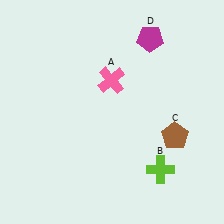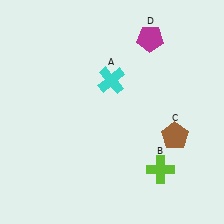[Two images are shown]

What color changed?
The cross (A) changed from pink in Image 1 to cyan in Image 2.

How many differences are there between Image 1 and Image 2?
There is 1 difference between the two images.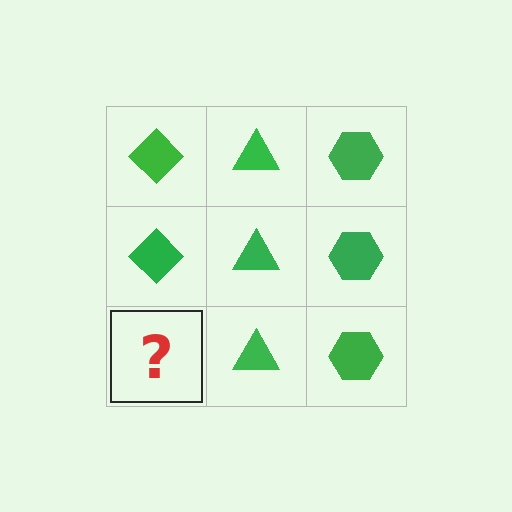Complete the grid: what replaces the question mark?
The question mark should be replaced with a green diamond.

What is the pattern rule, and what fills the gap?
The rule is that each column has a consistent shape. The gap should be filled with a green diamond.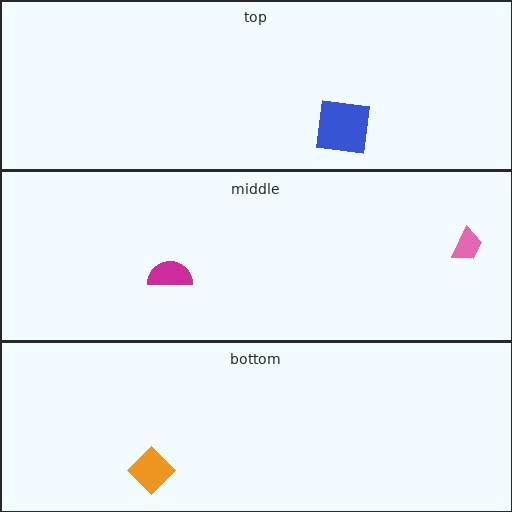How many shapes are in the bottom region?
1.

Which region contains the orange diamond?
The bottom region.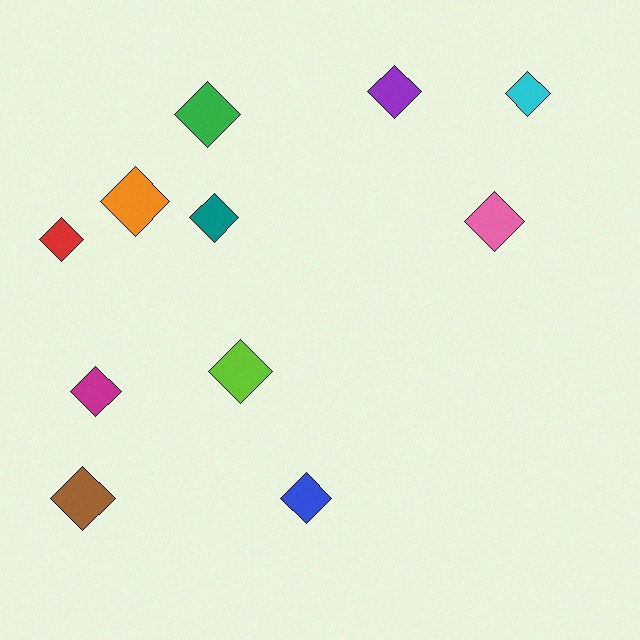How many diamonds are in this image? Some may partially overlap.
There are 11 diamonds.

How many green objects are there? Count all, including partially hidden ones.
There is 1 green object.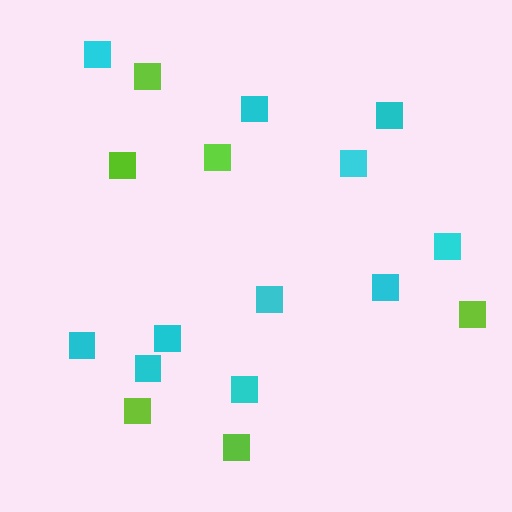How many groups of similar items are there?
There are 2 groups: one group of lime squares (6) and one group of cyan squares (11).